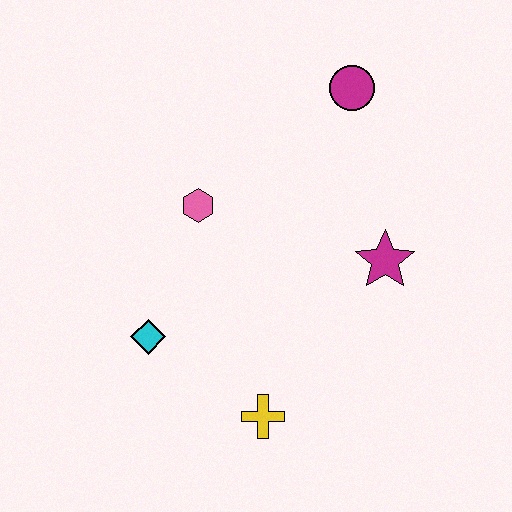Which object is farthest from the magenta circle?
The yellow cross is farthest from the magenta circle.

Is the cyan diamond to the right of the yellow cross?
No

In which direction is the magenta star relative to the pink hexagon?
The magenta star is to the right of the pink hexagon.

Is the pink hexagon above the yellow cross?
Yes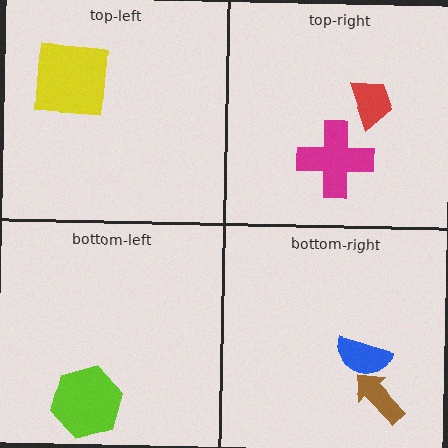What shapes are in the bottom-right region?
The brown arrow, the blue semicircle.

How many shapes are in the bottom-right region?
2.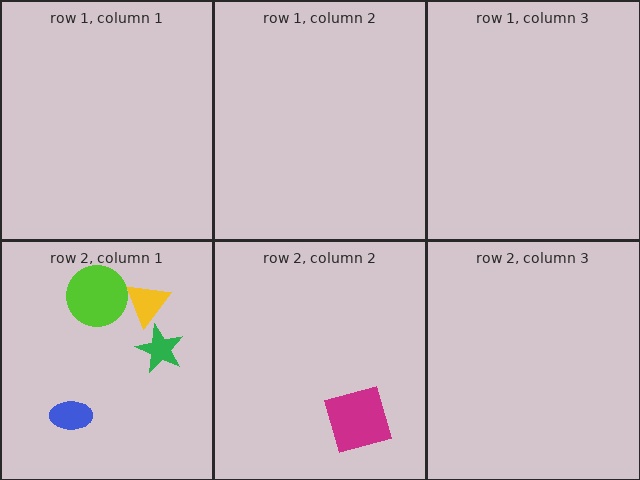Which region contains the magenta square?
The row 2, column 2 region.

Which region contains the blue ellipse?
The row 2, column 1 region.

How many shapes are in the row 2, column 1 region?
4.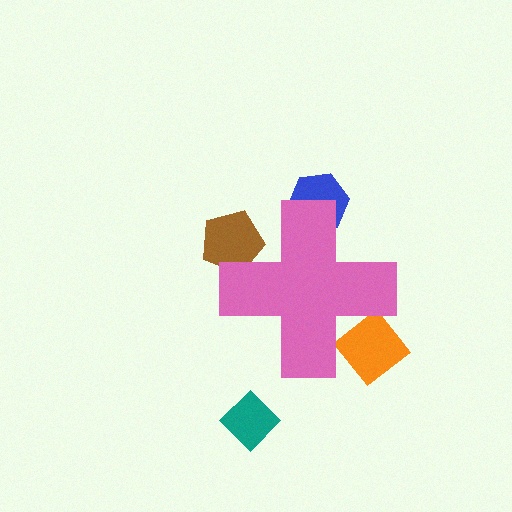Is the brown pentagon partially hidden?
Yes, the brown pentagon is partially hidden behind the pink cross.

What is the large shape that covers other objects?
A pink cross.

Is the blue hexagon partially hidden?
Yes, the blue hexagon is partially hidden behind the pink cross.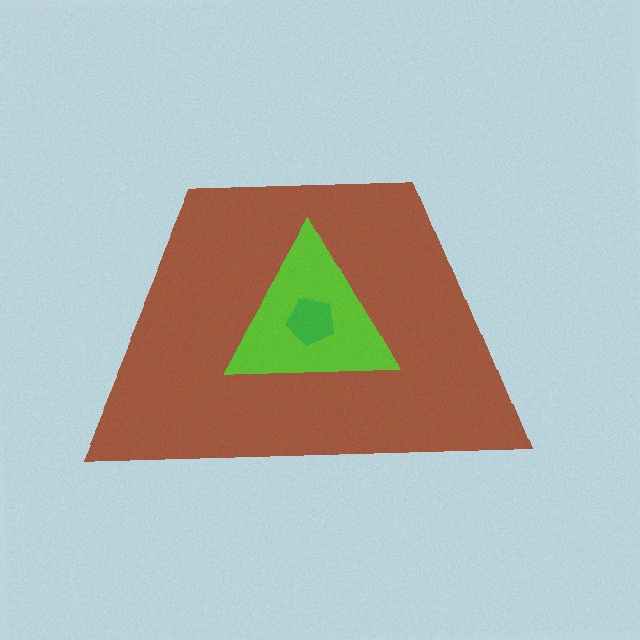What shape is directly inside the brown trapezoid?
The lime triangle.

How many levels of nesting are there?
3.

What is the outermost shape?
The brown trapezoid.